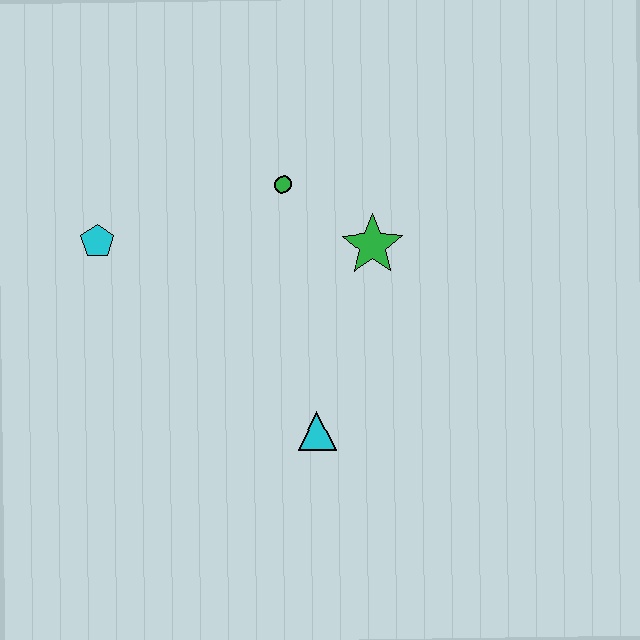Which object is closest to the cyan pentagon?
The green circle is closest to the cyan pentagon.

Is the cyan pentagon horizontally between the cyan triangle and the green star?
No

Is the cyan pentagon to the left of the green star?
Yes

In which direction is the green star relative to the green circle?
The green star is to the right of the green circle.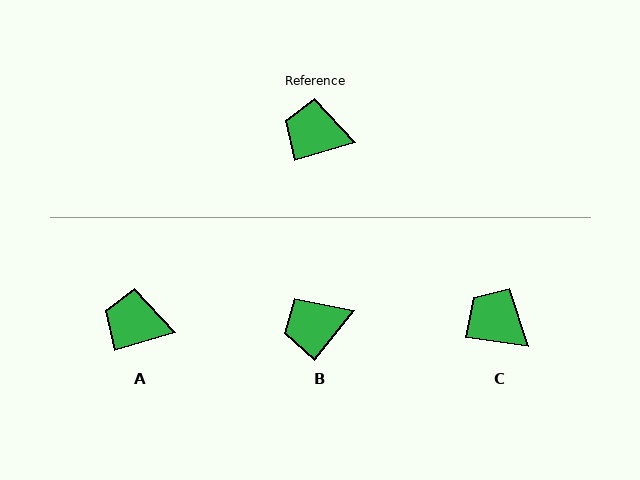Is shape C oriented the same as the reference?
No, it is off by about 24 degrees.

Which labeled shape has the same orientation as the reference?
A.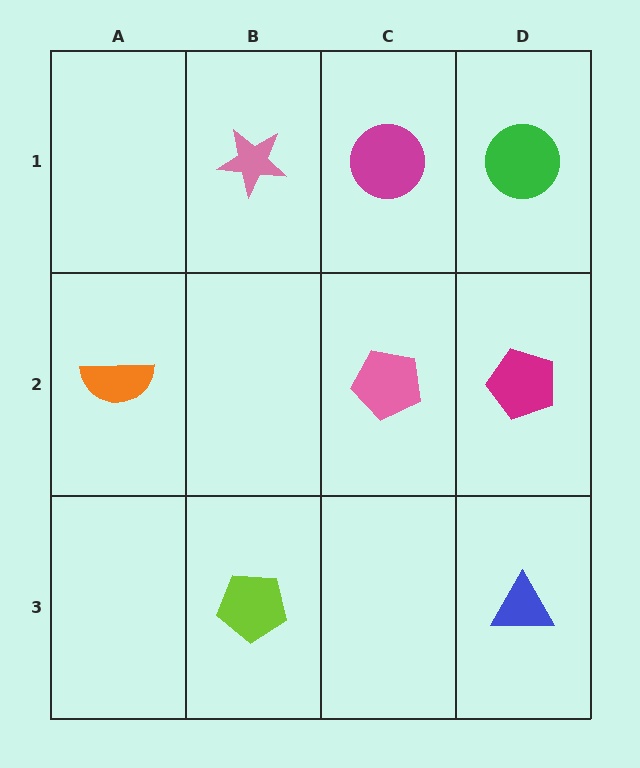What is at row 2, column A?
An orange semicircle.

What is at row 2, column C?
A pink pentagon.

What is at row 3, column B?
A lime pentagon.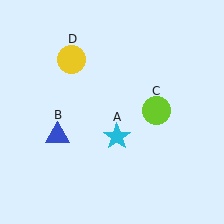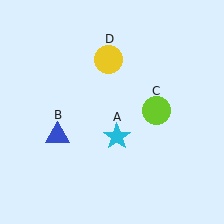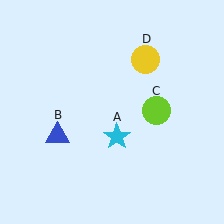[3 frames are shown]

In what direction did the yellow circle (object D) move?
The yellow circle (object D) moved right.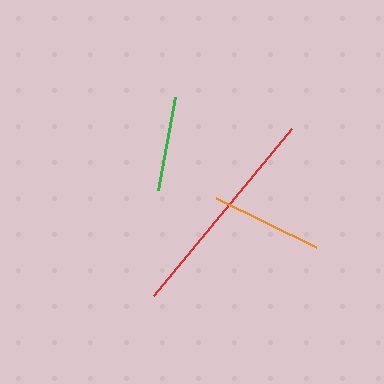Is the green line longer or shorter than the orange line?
The orange line is longer than the green line.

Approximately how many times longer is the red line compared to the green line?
The red line is approximately 2.3 times the length of the green line.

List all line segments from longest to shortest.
From longest to shortest: red, orange, green.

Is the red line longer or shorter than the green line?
The red line is longer than the green line.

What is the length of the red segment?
The red segment is approximately 217 pixels long.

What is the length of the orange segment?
The orange segment is approximately 111 pixels long.